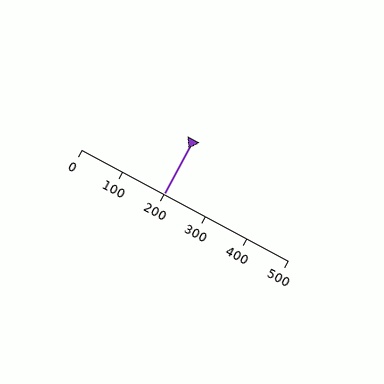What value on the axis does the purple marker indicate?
The marker indicates approximately 200.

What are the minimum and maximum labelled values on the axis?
The axis runs from 0 to 500.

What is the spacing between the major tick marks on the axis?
The major ticks are spaced 100 apart.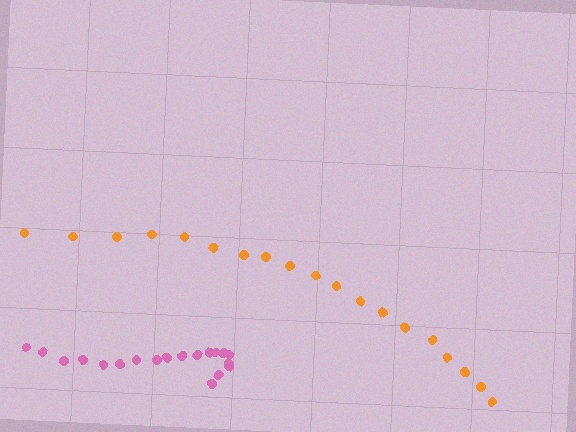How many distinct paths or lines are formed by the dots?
There are 2 distinct paths.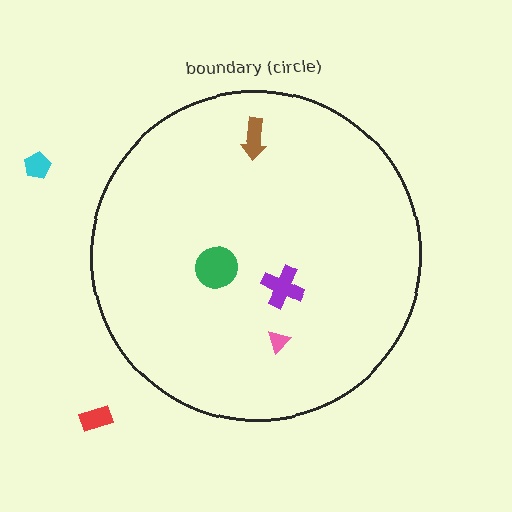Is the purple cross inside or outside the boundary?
Inside.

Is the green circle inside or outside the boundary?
Inside.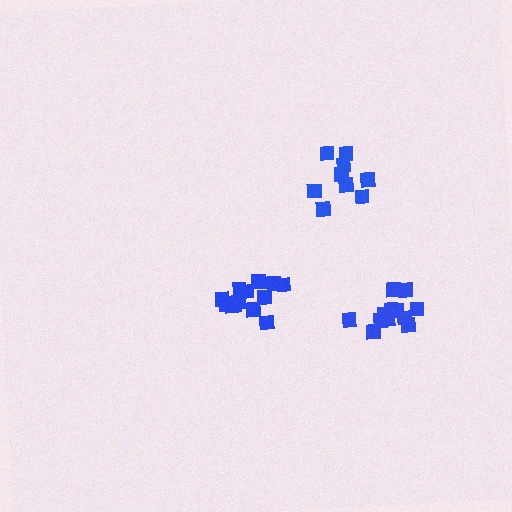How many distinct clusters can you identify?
There are 3 distinct clusters.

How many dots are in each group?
Group 1: 12 dots, Group 2: 9 dots, Group 3: 13 dots (34 total).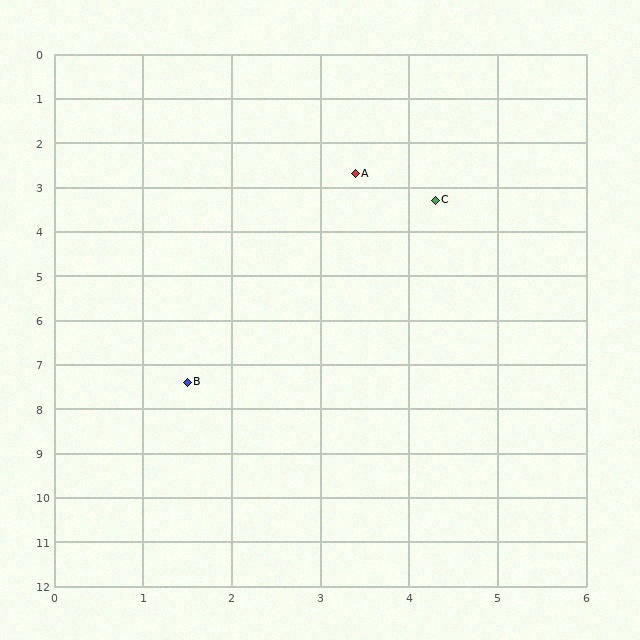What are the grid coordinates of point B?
Point B is at approximately (1.5, 7.4).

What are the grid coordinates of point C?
Point C is at approximately (4.3, 3.3).